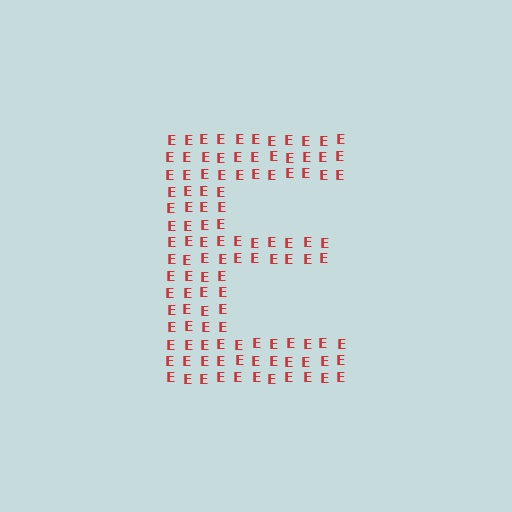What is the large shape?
The large shape is the letter E.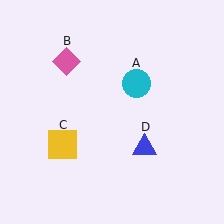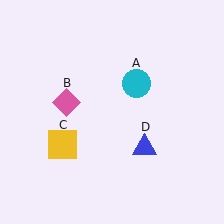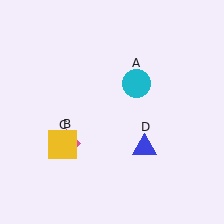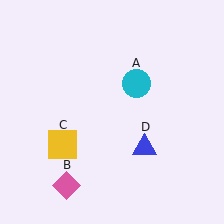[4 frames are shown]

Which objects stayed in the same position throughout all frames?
Cyan circle (object A) and yellow square (object C) and blue triangle (object D) remained stationary.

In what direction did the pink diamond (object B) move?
The pink diamond (object B) moved down.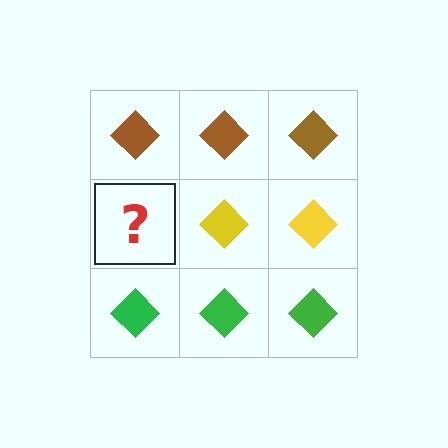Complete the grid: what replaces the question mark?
The question mark should be replaced with a yellow diamond.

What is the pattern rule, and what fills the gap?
The rule is that each row has a consistent color. The gap should be filled with a yellow diamond.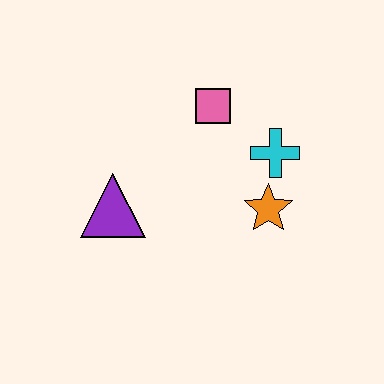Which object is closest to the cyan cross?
The orange star is closest to the cyan cross.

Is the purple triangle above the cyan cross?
No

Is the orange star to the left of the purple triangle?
No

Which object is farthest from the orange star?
The purple triangle is farthest from the orange star.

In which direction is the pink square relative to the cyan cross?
The pink square is to the left of the cyan cross.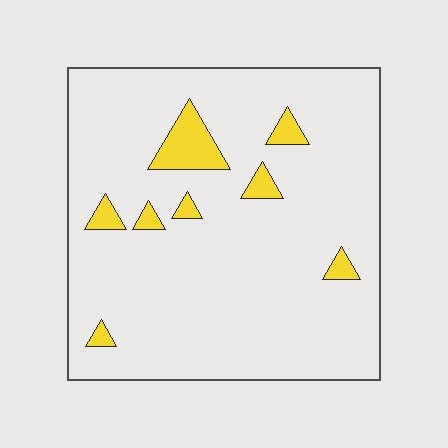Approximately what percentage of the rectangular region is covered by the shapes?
Approximately 10%.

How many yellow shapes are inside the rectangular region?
8.